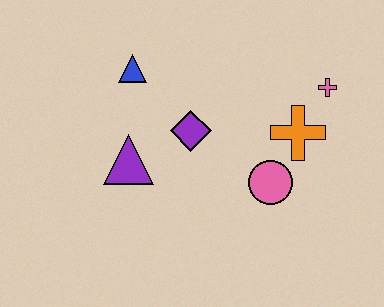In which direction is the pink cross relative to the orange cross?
The pink cross is above the orange cross.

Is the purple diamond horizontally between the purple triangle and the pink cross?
Yes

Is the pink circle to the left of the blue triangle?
No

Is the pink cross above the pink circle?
Yes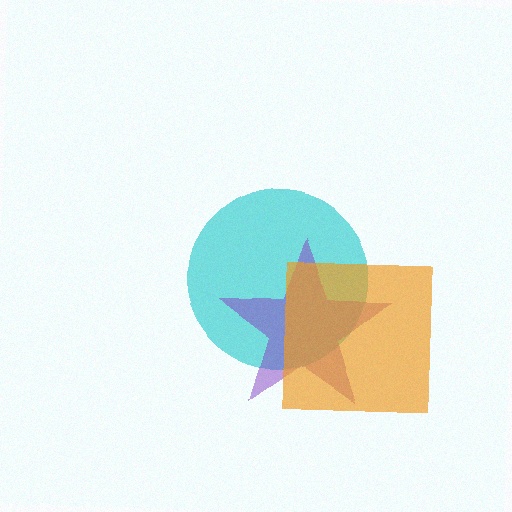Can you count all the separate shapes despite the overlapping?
Yes, there are 3 separate shapes.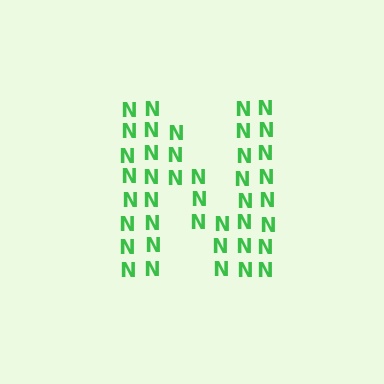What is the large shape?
The large shape is the letter N.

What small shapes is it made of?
It is made of small letter N's.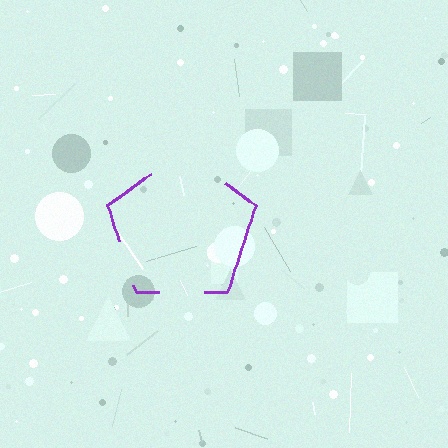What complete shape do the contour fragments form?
The contour fragments form a pentagon.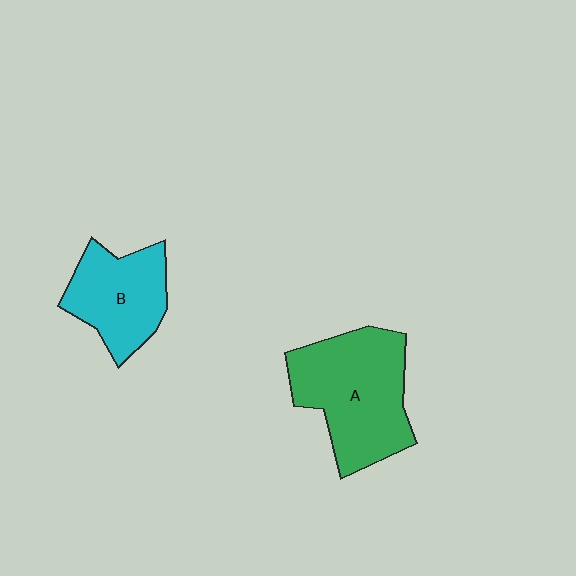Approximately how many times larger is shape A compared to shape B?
Approximately 1.5 times.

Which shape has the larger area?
Shape A (green).